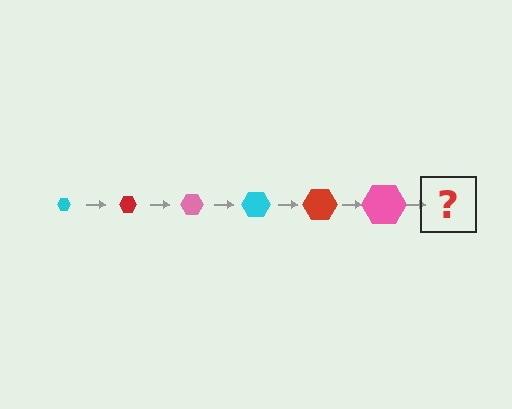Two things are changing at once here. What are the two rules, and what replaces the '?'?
The two rules are that the hexagon grows larger each step and the color cycles through cyan, red, and pink. The '?' should be a cyan hexagon, larger than the previous one.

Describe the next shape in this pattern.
It should be a cyan hexagon, larger than the previous one.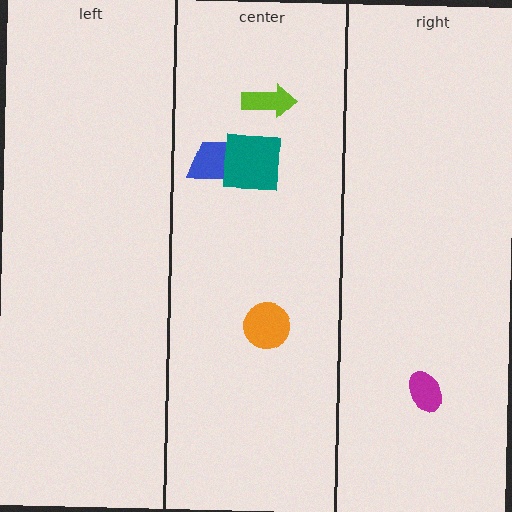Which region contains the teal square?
The center region.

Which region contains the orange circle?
The center region.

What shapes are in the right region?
The magenta ellipse.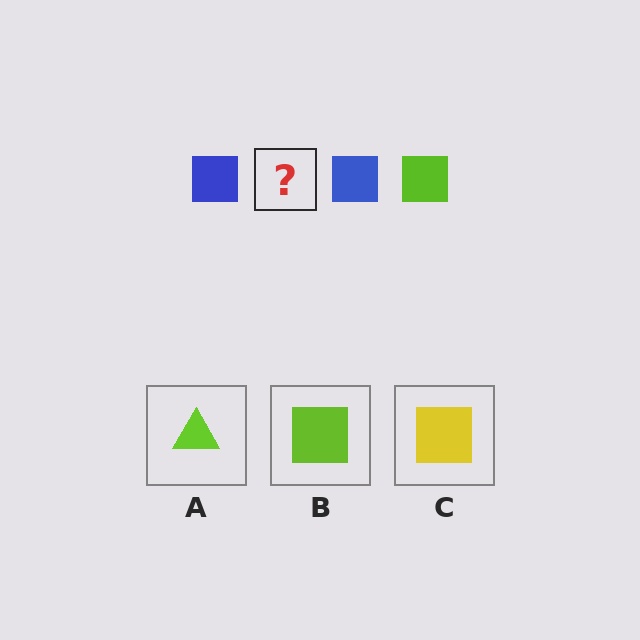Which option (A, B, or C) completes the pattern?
B.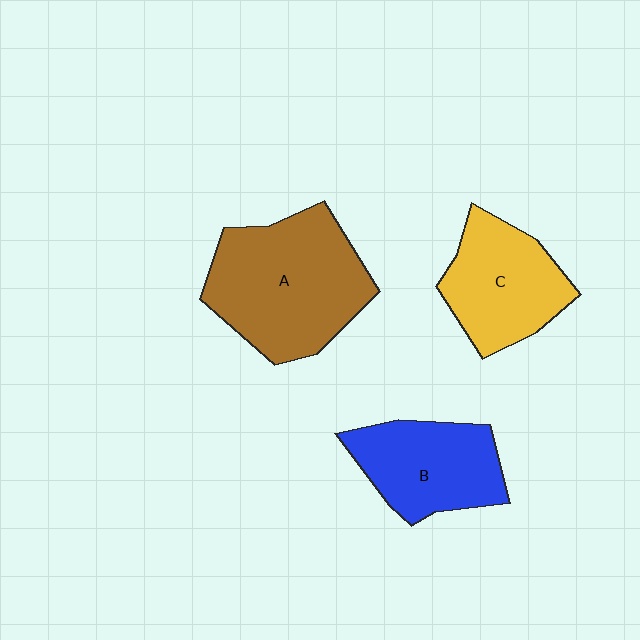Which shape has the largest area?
Shape A (brown).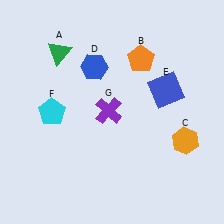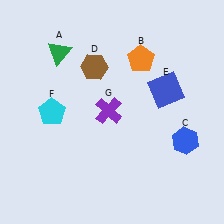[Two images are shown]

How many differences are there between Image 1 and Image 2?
There are 2 differences between the two images.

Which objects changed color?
C changed from orange to blue. D changed from blue to brown.